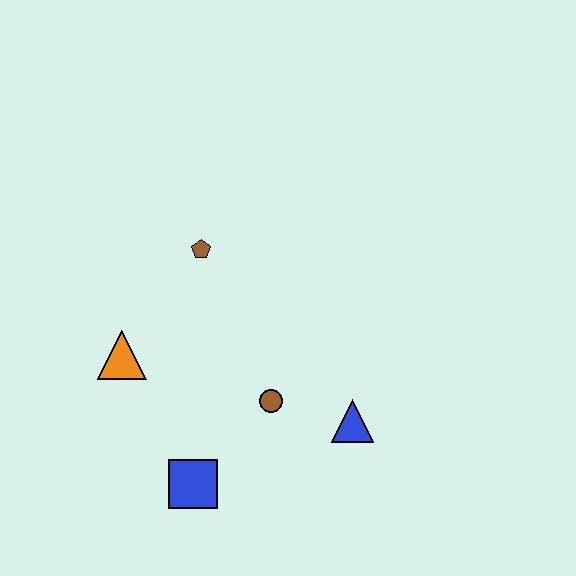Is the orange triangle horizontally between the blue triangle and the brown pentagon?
No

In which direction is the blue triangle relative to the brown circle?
The blue triangle is to the right of the brown circle.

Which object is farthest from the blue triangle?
The orange triangle is farthest from the blue triangle.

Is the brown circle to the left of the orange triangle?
No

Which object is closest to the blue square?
The brown circle is closest to the blue square.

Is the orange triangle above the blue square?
Yes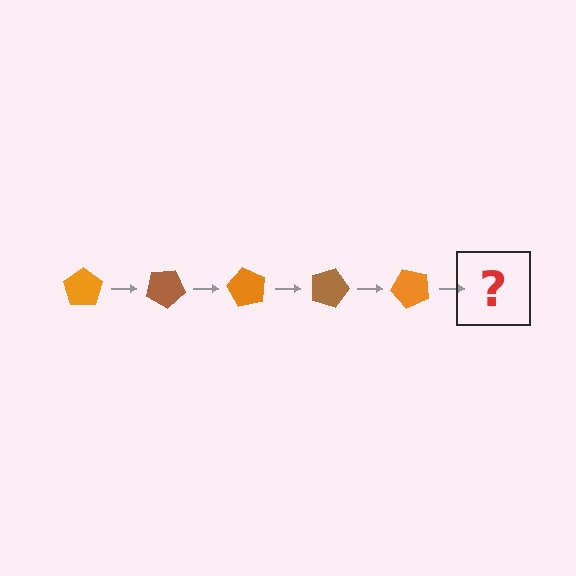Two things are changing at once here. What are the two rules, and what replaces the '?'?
The two rules are that it rotates 30 degrees each step and the color cycles through orange and brown. The '?' should be a brown pentagon, rotated 150 degrees from the start.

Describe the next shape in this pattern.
It should be a brown pentagon, rotated 150 degrees from the start.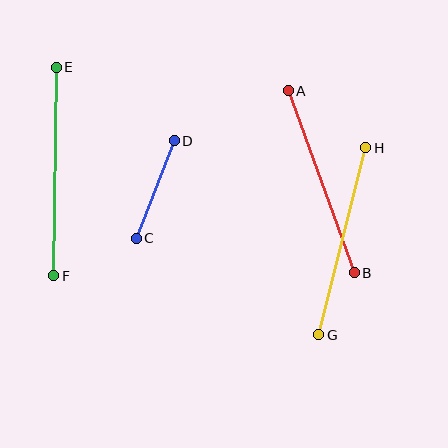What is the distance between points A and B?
The distance is approximately 193 pixels.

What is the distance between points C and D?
The distance is approximately 104 pixels.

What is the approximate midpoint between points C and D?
The midpoint is at approximately (155, 190) pixels.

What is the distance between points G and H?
The distance is approximately 193 pixels.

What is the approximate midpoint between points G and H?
The midpoint is at approximately (342, 241) pixels.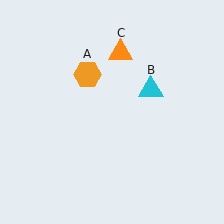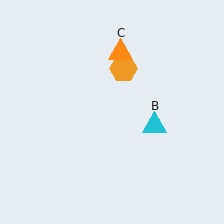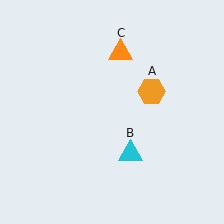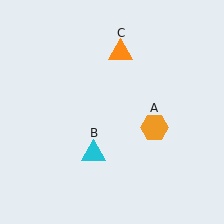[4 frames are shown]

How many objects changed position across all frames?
2 objects changed position: orange hexagon (object A), cyan triangle (object B).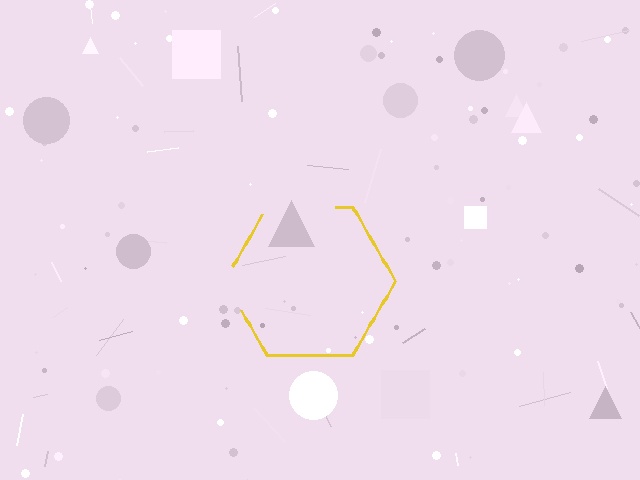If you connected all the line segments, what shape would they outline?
They would outline a hexagon.